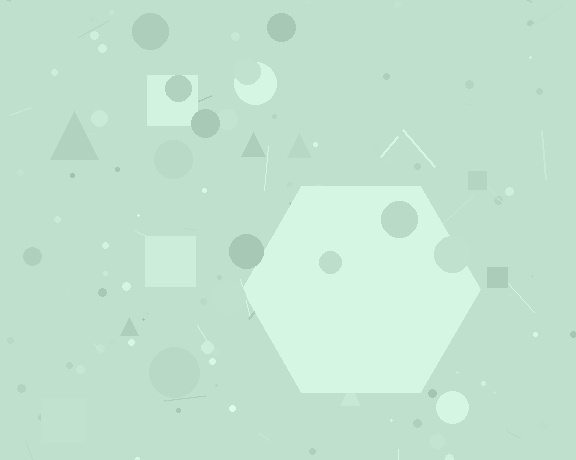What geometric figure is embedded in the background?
A hexagon is embedded in the background.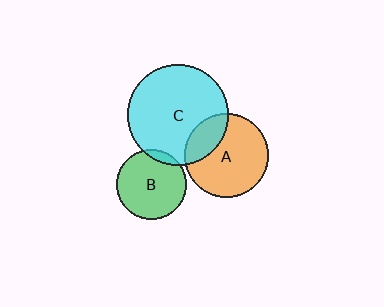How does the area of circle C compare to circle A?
Approximately 1.5 times.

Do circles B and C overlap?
Yes.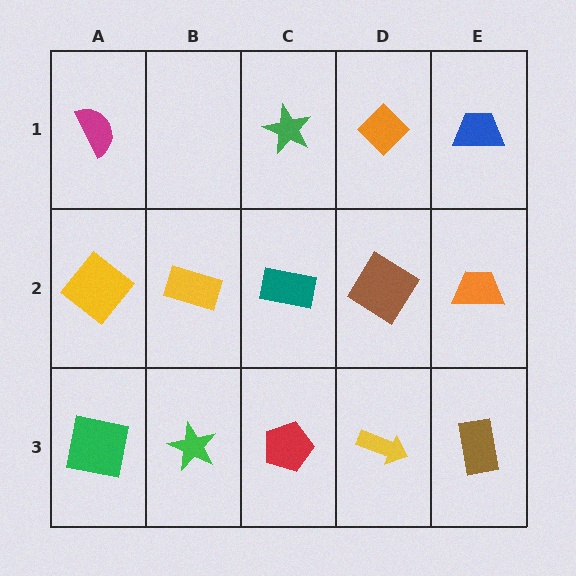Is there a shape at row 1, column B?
No, that cell is empty.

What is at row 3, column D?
A yellow arrow.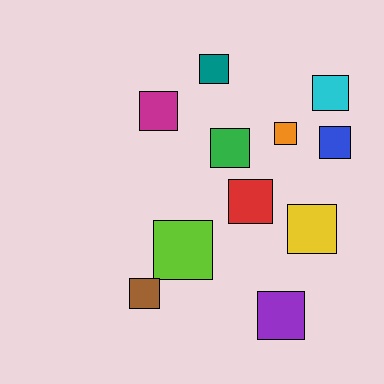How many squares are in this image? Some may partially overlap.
There are 11 squares.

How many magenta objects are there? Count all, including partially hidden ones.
There is 1 magenta object.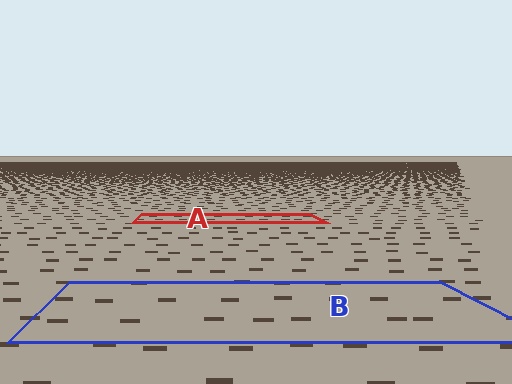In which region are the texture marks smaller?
The texture marks are smaller in region A, because it is farther away.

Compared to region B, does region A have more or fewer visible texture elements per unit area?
Region A has more texture elements per unit area — they are packed more densely because it is farther away.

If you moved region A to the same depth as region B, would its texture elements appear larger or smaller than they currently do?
They would appear larger. At a closer depth, the same texture elements are projected at a bigger on-screen size.